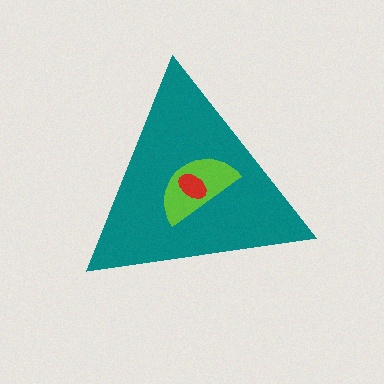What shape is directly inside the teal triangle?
The lime semicircle.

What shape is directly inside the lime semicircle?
The red ellipse.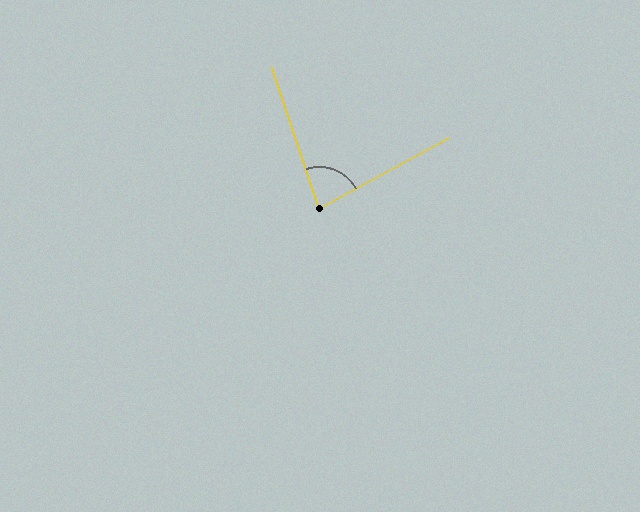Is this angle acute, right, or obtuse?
It is acute.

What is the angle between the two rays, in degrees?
Approximately 80 degrees.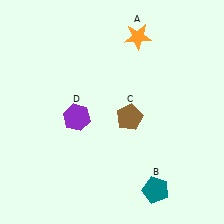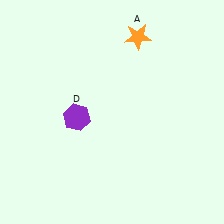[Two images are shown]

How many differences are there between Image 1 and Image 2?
There are 2 differences between the two images.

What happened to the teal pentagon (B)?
The teal pentagon (B) was removed in Image 2. It was in the bottom-right area of Image 1.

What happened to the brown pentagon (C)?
The brown pentagon (C) was removed in Image 2. It was in the bottom-right area of Image 1.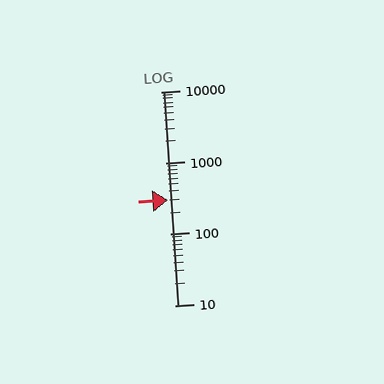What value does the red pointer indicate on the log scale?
The pointer indicates approximately 300.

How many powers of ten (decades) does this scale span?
The scale spans 3 decades, from 10 to 10000.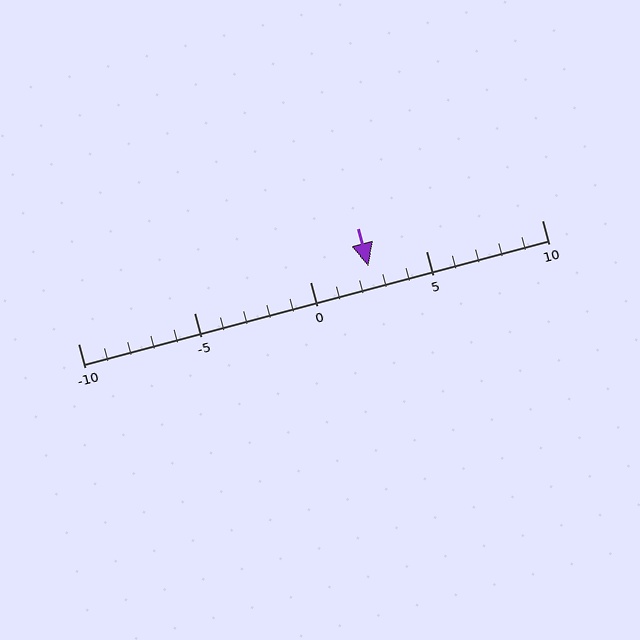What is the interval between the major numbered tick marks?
The major tick marks are spaced 5 units apart.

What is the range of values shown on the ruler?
The ruler shows values from -10 to 10.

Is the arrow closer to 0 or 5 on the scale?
The arrow is closer to 5.